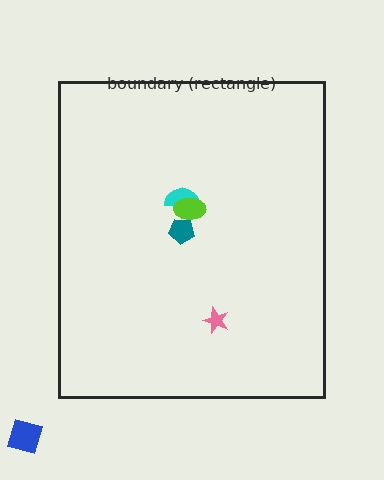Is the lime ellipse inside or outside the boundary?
Inside.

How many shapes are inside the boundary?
4 inside, 1 outside.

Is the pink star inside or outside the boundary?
Inside.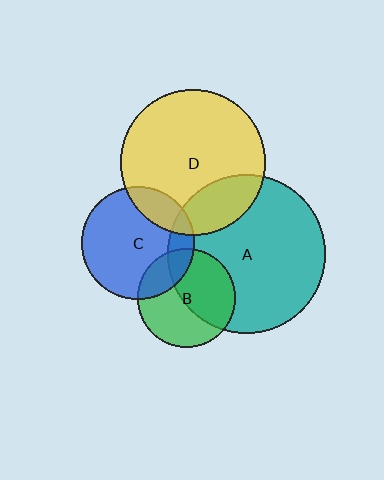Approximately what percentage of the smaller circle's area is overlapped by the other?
Approximately 20%.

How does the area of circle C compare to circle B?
Approximately 1.3 times.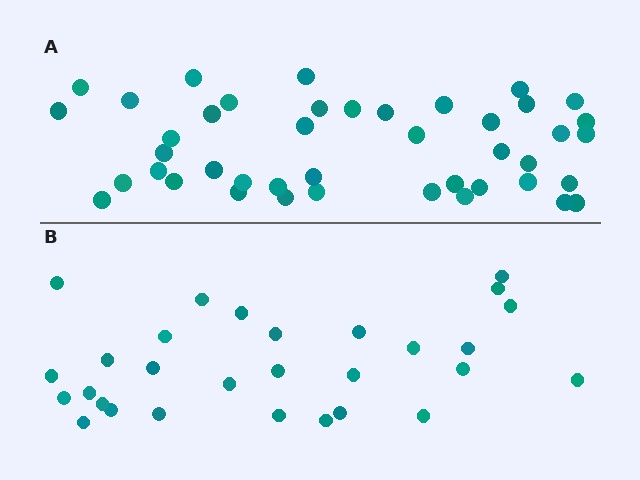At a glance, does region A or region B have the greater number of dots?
Region A (the top region) has more dots.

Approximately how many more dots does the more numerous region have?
Region A has approximately 15 more dots than region B.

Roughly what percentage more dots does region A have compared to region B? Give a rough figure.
About 50% more.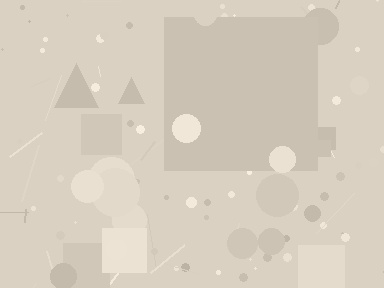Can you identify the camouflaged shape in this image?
The camouflaged shape is a square.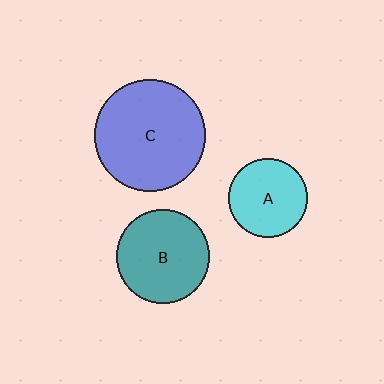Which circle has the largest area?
Circle C (blue).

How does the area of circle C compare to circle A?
Approximately 2.0 times.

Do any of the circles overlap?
No, none of the circles overlap.